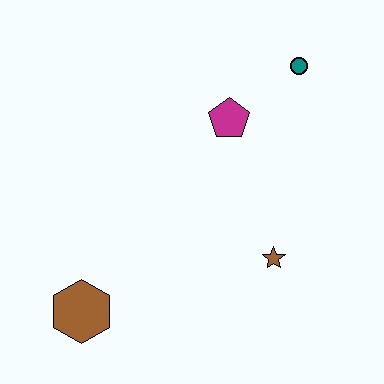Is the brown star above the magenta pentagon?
No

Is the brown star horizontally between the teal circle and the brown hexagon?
Yes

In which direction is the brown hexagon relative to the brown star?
The brown hexagon is to the left of the brown star.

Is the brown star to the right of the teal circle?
No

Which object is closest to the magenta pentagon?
The teal circle is closest to the magenta pentagon.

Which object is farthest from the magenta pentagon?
The brown hexagon is farthest from the magenta pentagon.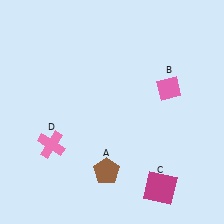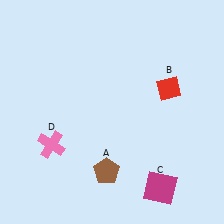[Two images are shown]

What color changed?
The diamond (B) changed from pink in Image 1 to red in Image 2.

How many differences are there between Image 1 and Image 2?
There is 1 difference between the two images.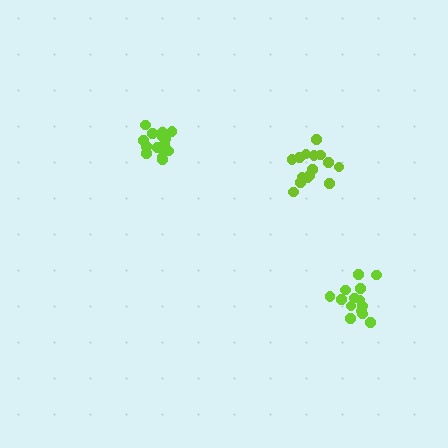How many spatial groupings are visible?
There are 3 spatial groupings.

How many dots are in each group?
Group 1: 15 dots, Group 2: 14 dots, Group 3: 16 dots (45 total).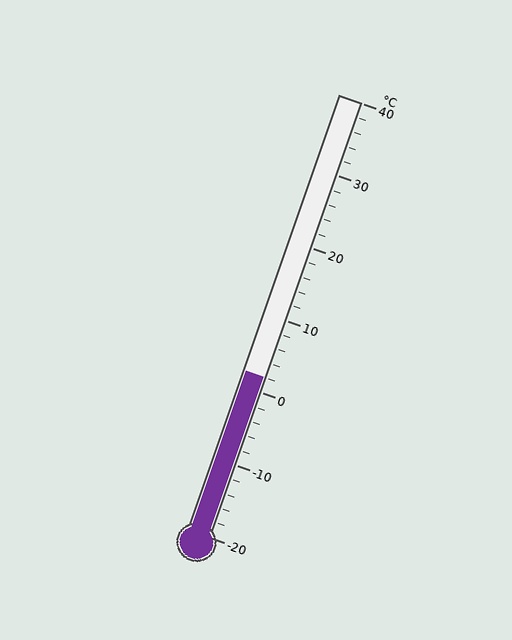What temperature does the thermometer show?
The thermometer shows approximately 2°C.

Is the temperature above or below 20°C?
The temperature is below 20°C.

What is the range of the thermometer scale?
The thermometer scale ranges from -20°C to 40°C.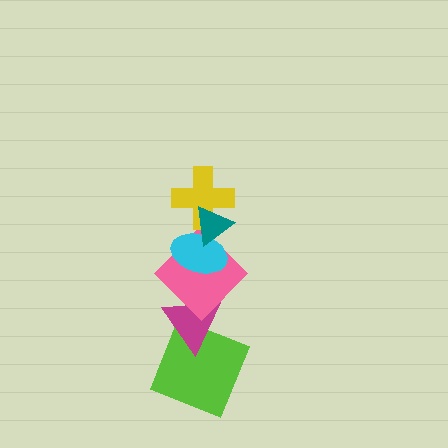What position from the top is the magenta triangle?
The magenta triangle is 5th from the top.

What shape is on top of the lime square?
The magenta triangle is on top of the lime square.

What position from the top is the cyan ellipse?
The cyan ellipse is 3rd from the top.